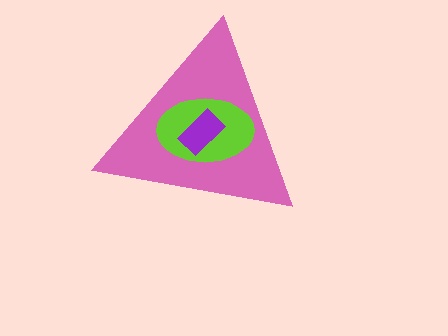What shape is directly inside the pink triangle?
The lime ellipse.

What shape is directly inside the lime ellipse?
The purple rectangle.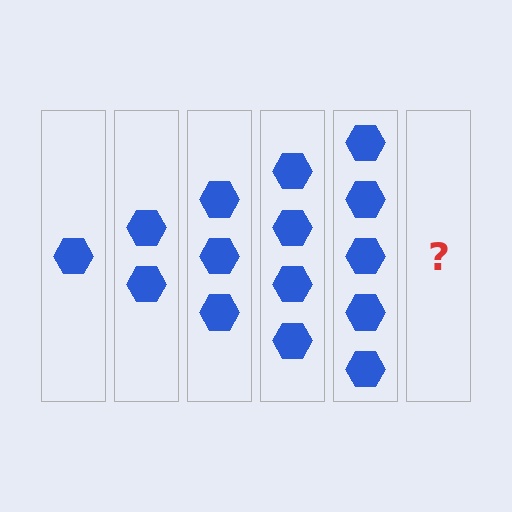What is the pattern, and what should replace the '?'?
The pattern is that each step adds one more hexagon. The '?' should be 6 hexagons.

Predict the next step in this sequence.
The next step is 6 hexagons.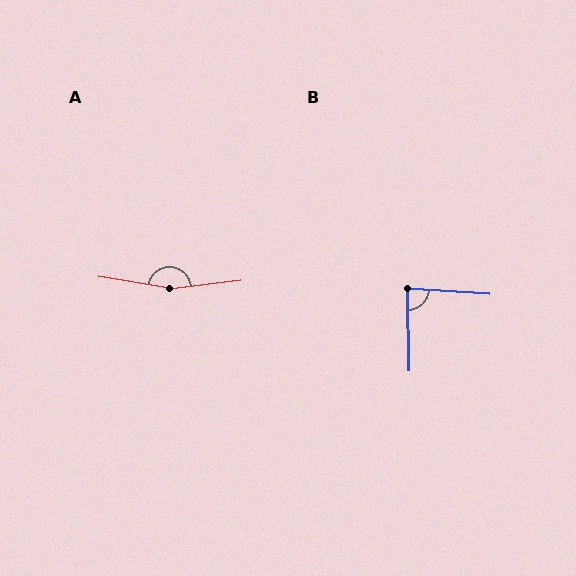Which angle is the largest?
A, at approximately 163 degrees.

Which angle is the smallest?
B, at approximately 85 degrees.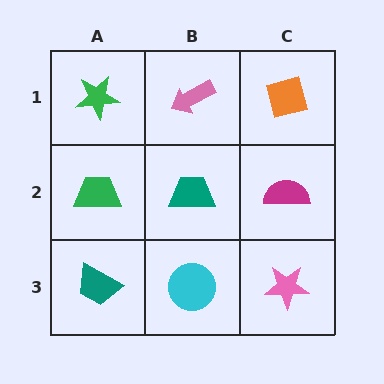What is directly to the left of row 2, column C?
A teal trapezoid.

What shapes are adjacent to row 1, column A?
A green trapezoid (row 2, column A), a pink arrow (row 1, column B).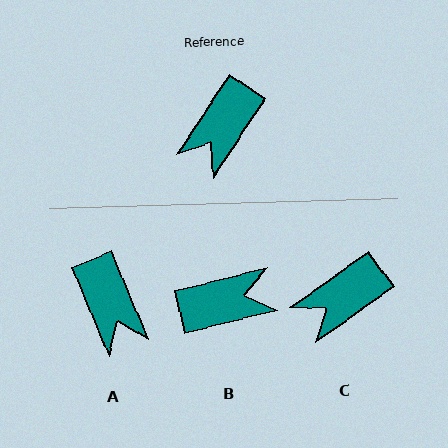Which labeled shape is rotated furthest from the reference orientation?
B, about 137 degrees away.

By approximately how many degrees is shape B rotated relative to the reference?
Approximately 137 degrees counter-clockwise.